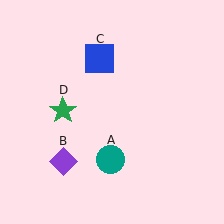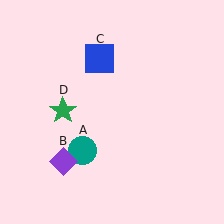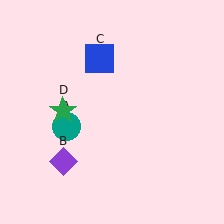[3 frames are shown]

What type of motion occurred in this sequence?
The teal circle (object A) rotated clockwise around the center of the scene.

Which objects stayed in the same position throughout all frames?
Purple diamond (object B) and blue square (object C) and green star (object D) remained stationary.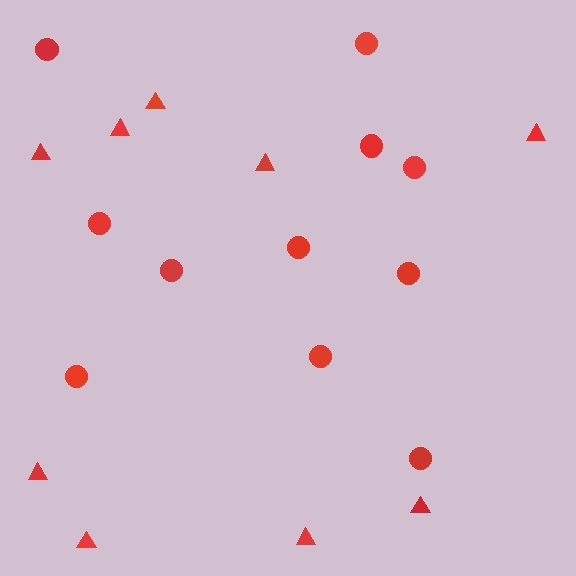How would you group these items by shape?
There are 2 groups: one group of triangles (9) and one group of circles (11).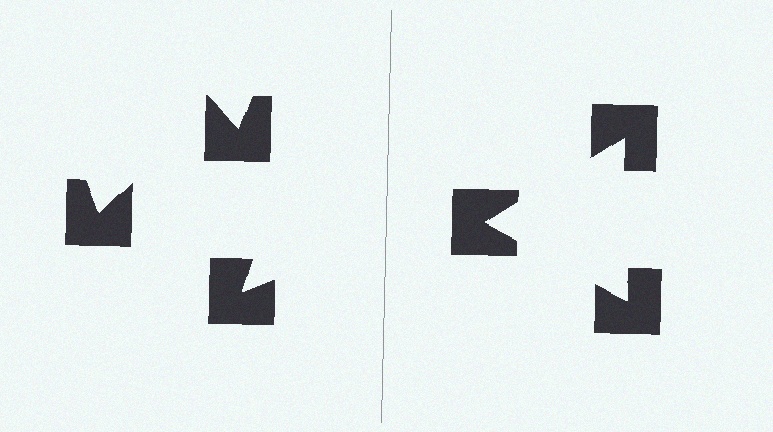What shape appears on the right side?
An illusory triangle.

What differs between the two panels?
The notched squares are positioned identically on both sides; only the wedge orientations differ. On the right they align to a triangle; on the left they are misaligned.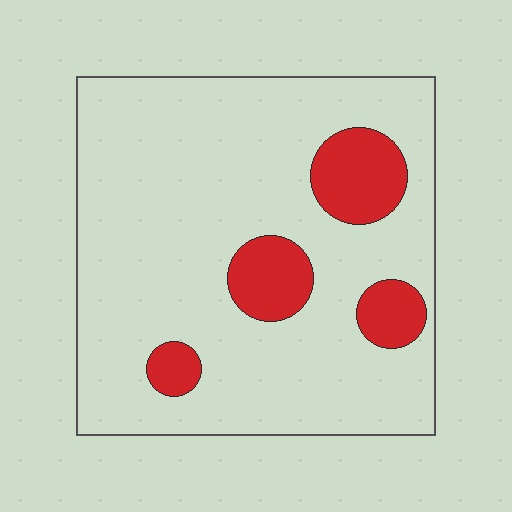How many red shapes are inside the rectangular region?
4.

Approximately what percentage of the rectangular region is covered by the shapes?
Approximately 15%.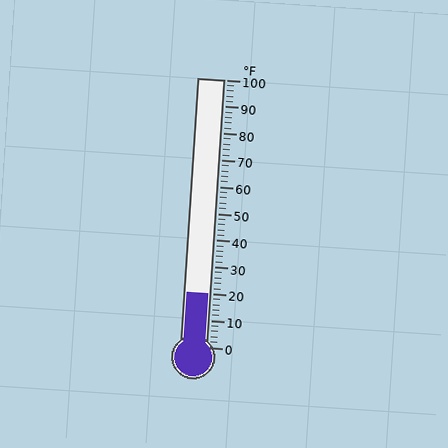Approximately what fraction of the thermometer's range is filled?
The thermometer is filled to approximately 20% of its range.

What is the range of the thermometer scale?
The thermometer scale ranges from 0°F to 100°F.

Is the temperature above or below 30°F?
The temperature is below 30°F.